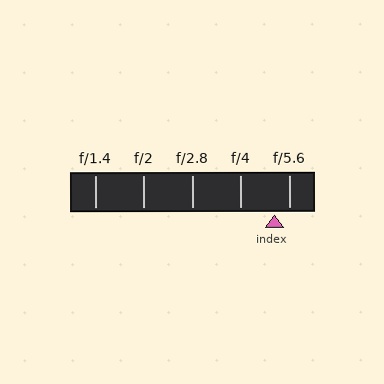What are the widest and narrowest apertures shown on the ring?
The widest aperture shown is f/1.4 and the narrowest is f/5.6.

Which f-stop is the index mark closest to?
The index mark is closest to f/5.6.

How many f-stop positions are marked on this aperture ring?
There are 5 f-stop positions marked.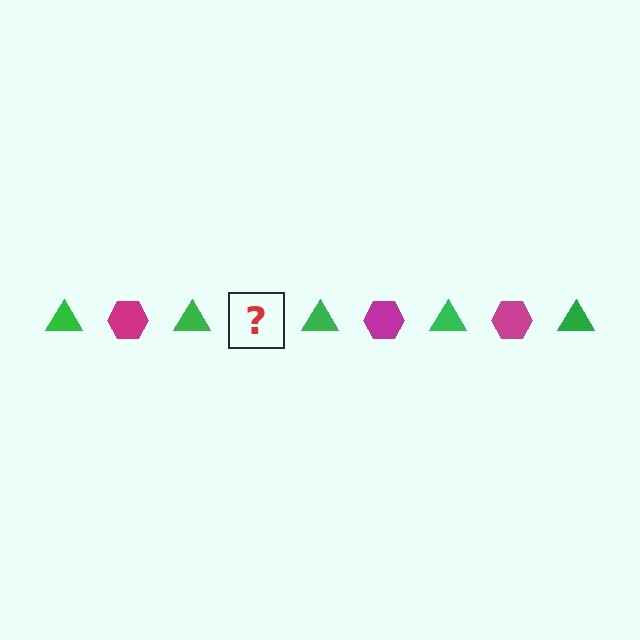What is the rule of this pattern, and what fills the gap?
The rule is that the pattern alternates between green triangle and magenta hexagon. The gap should be filled with a magenta hexagon.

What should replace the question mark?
The question mark should be replaced with a magenta hexagon.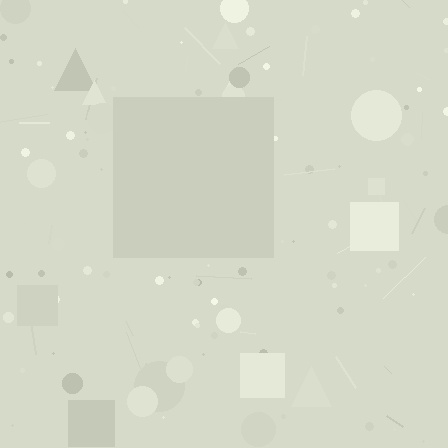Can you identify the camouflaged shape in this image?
The camouflaged shape is a square.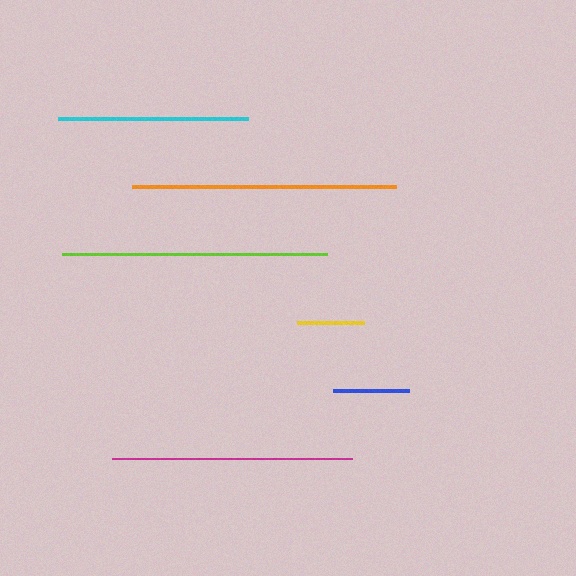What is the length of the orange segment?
The orange segment is approximately 265 pixels long.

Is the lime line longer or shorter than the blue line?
The lime line is longer than the blue line.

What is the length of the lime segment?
The lime segment is approximately 264 pixels long.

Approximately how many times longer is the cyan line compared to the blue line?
The cyan line is approximately 2.5 times the length of the blue line.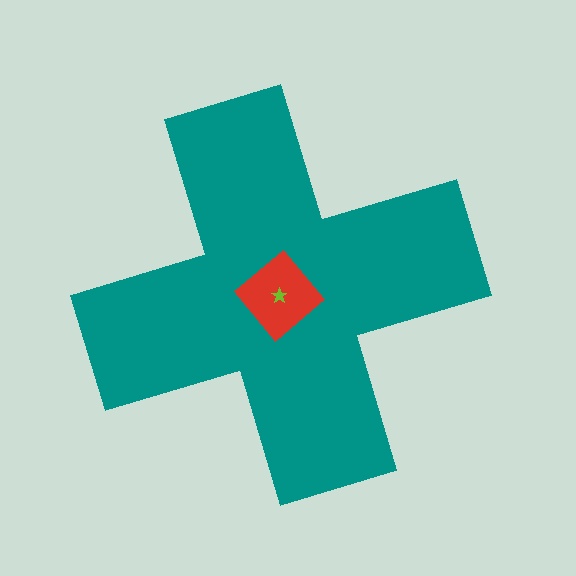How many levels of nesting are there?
3.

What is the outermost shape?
The teal cross.